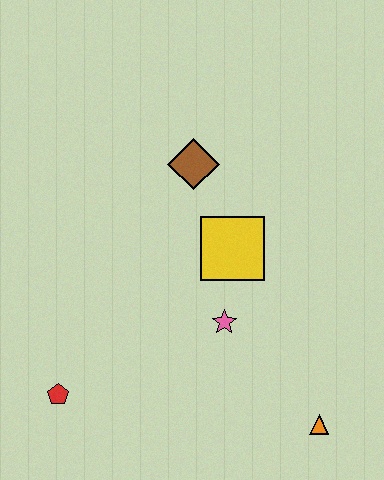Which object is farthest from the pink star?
The red pentagon is farthest from the pink star.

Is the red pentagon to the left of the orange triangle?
Yes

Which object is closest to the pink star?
The yellow square is closest to the pink star.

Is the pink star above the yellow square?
No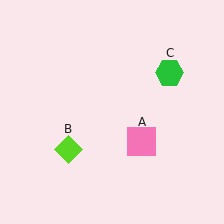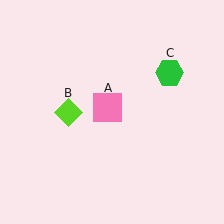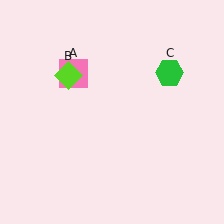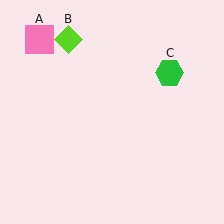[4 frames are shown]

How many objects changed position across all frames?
2 objects changed position: pink square (object A), lime diamond (object B).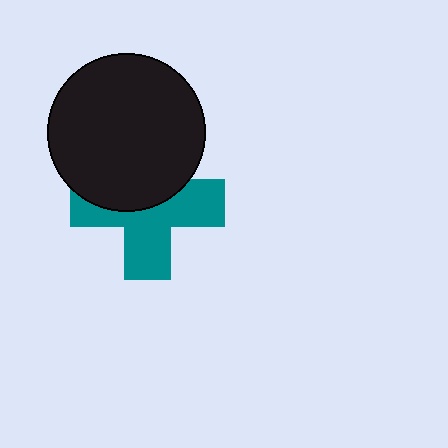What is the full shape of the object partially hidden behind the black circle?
The partially hidden object is a teal cross.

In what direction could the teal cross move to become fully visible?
The teal cross could move down. That would shift it out from behind the black circle entirely.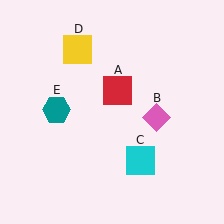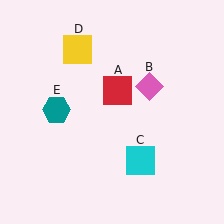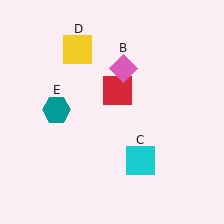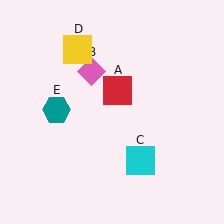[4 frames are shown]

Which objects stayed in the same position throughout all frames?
Red square (object A) and cyan square (object C) and yellow square (object D) and teal hexagon (object E) remained stationary.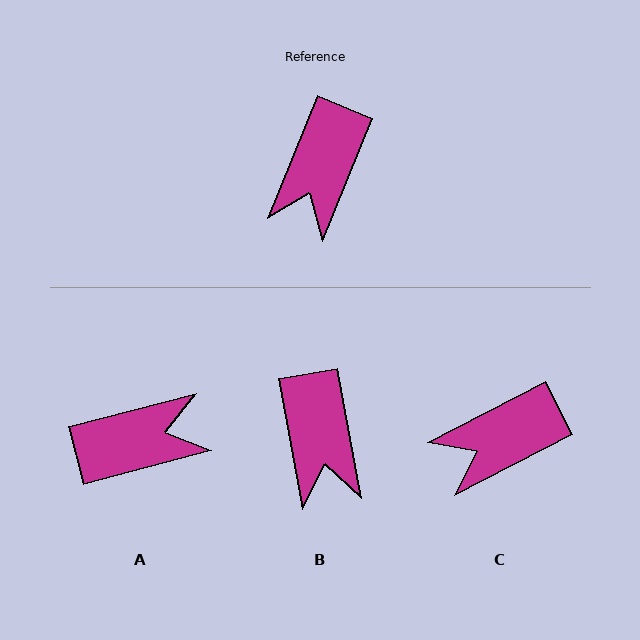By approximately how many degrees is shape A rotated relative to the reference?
Approximately 127 degrees counter-clockwise.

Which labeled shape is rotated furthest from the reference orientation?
A, about 127 degrees away.